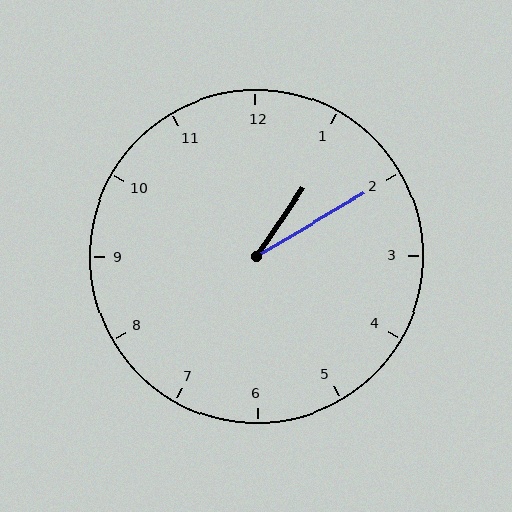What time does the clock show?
1:10.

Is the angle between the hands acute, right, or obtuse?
It is acute.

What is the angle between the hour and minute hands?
Approximately 25 degrees.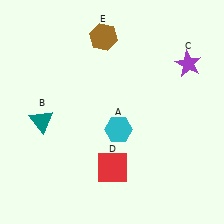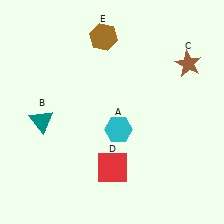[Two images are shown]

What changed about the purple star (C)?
In Image 1, C is purple. In Image 2, it changed to brown.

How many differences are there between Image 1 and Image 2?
There is 1 difference between the two images.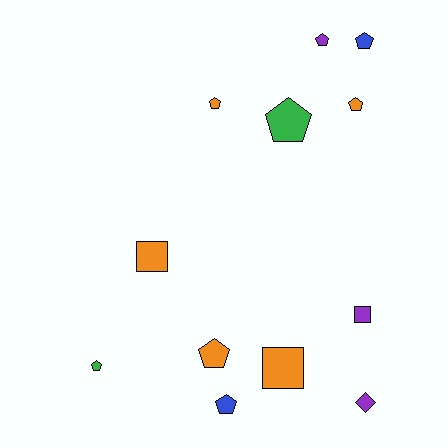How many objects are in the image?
There are 12 objects.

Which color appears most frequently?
Orange, with 5 objects.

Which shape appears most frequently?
Pentagon, with 8 objects.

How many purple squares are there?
There is 1 purple square.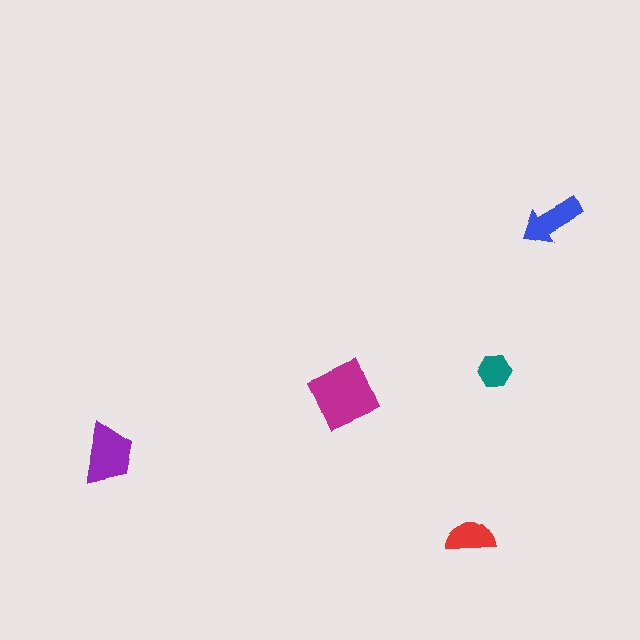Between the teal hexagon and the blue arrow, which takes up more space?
The blue arrow.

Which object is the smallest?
The teal hexagon.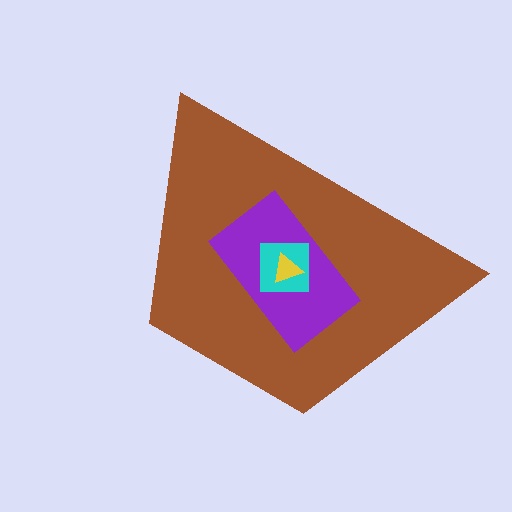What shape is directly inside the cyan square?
The yellow triangle.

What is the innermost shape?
The yellow triangle.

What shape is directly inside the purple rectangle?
The cyan square.